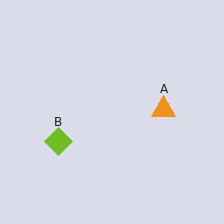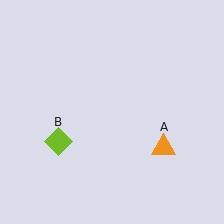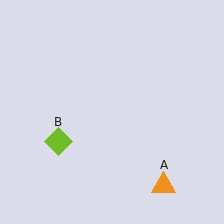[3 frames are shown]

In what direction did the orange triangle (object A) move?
The orange triangle (object A) moved down.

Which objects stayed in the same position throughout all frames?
Lime diamond (object B) remained stationary.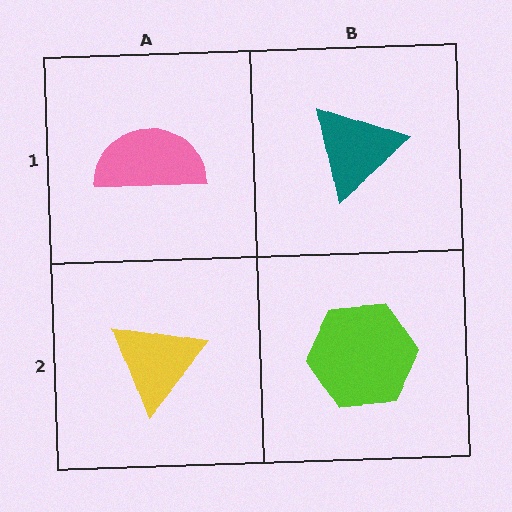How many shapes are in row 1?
2 shapes.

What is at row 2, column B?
A lime hexagon.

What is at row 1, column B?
A teal triangle.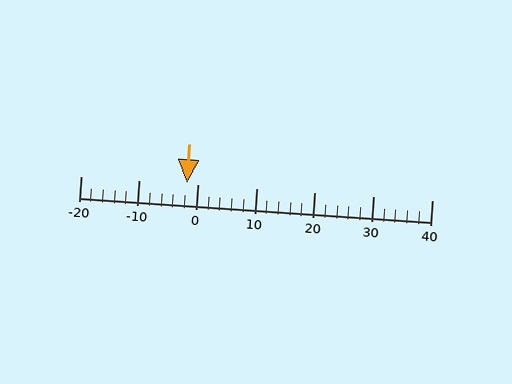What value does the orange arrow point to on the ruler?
The orange arrow points to approximately -2.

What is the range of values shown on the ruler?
The ruler shows values from -20 to 40.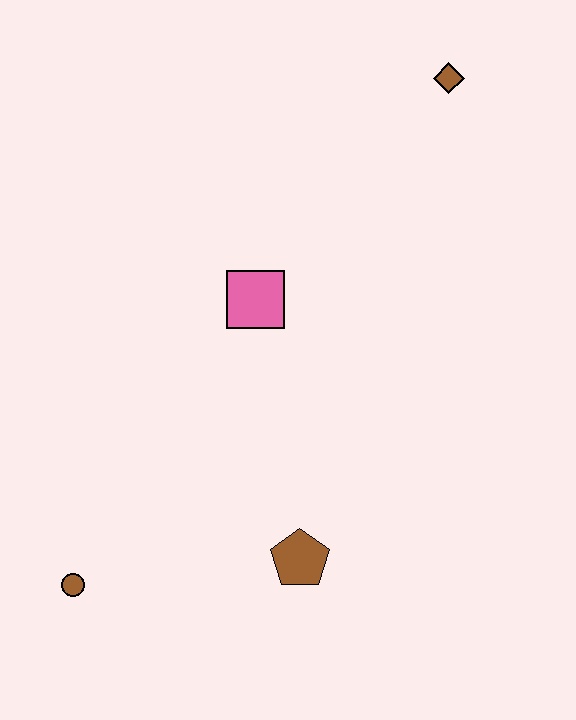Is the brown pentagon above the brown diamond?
No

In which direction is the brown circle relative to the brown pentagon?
The brown circle is to the left of the brown pentagon.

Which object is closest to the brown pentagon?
The brown circle is closest to the brown pentagon.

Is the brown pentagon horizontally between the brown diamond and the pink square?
Yes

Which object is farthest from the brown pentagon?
The brown diamond is farthest from the brown pentagon.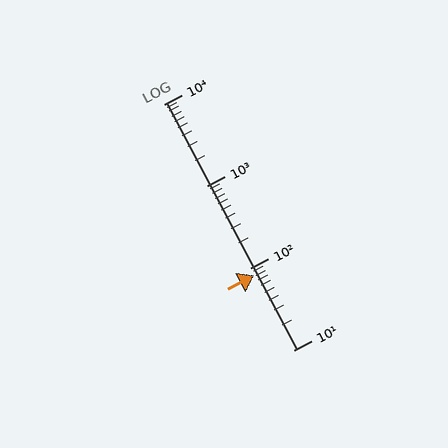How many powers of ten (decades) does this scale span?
The scale spans 3 decades, from 10 to 10000.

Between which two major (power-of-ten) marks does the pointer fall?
The pointer is between 10 and 100.